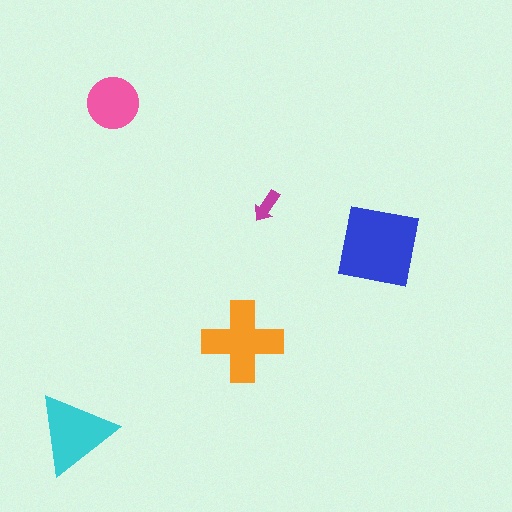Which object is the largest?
The blue square.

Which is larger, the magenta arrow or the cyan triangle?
The cyan triangle.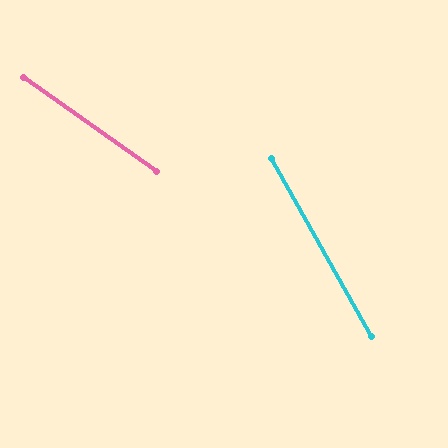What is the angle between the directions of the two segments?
Approximately 25 degrees.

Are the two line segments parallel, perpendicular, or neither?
Neither parallel nor perpendicular — they differ by about 25°.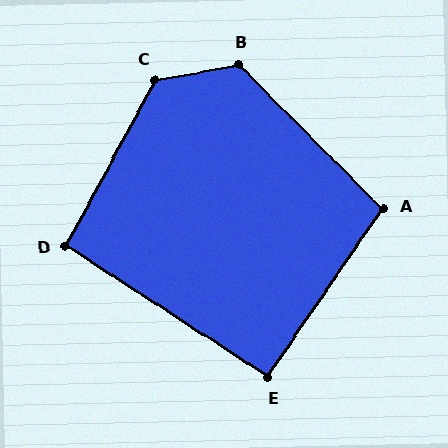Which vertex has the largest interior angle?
C, at approximately 129 degrees.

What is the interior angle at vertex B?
Approximately 125 degrees (obtuse).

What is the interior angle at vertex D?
Approximately 95 degrees (approximately right).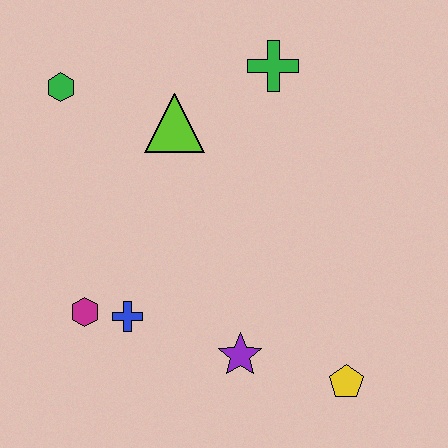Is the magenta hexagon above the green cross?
No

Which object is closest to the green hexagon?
The lime triangle is closest to the green hexagon.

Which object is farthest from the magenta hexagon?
The green cross is farthest from the magenta hexagon.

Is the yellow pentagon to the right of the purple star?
Yes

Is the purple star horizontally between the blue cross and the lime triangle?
No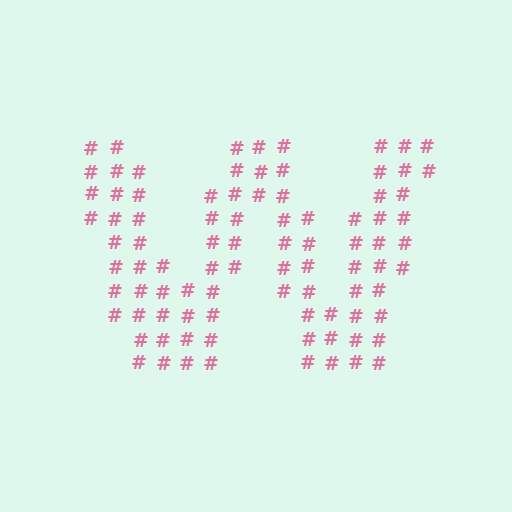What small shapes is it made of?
It is made of small hash symbols.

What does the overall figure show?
The overall figure shows the letter W.